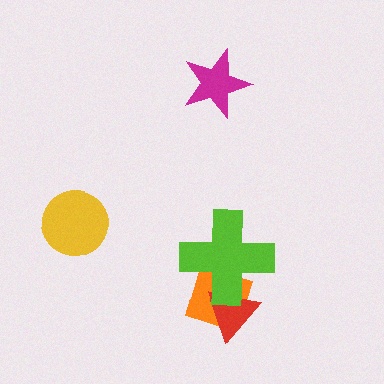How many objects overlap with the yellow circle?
0 objects overlap with the yellow circle.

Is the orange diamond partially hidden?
Yes, it is partially covered by another shape.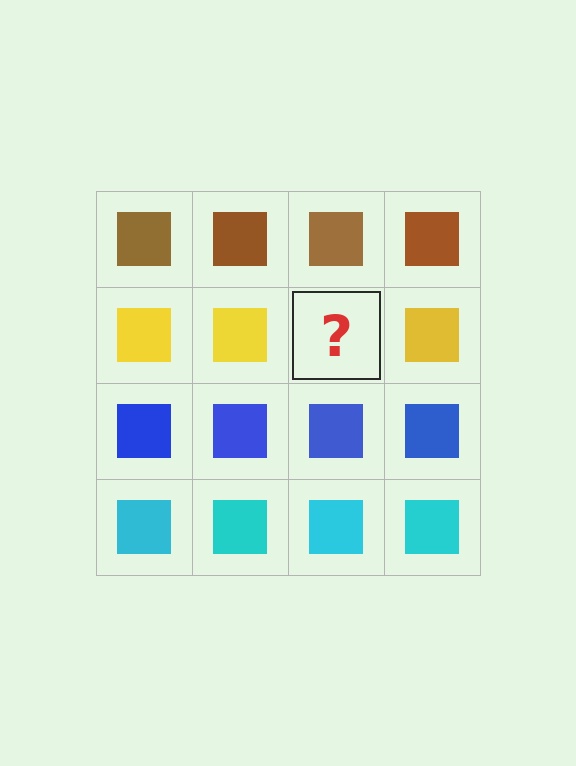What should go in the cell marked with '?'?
The missing cell should contain a yellow square.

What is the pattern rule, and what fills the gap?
The rule is that each row has a consistent color. The gap should be filled with a yellow square.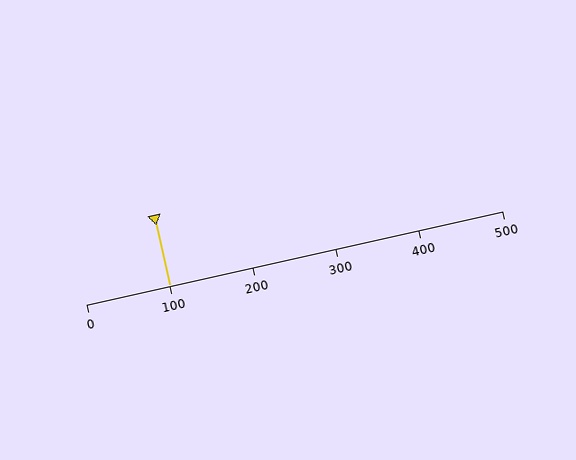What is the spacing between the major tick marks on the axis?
The major ticks are spaced 100 apart.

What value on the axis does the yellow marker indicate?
The marker indicates approximately 100.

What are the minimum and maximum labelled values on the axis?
The axis runs from 0 to 500.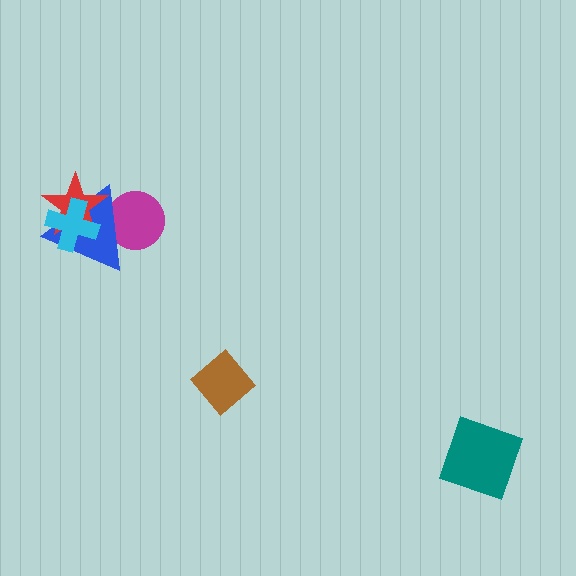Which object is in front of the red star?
The cyan cross is in front of the red star.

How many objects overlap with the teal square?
0 objects overlap with the teal square.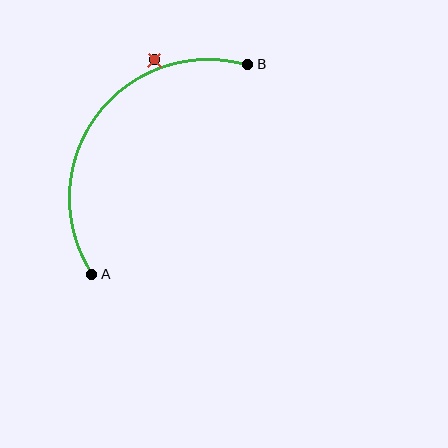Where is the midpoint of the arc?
The arc midpoint is the point on the curve farthest from the straight line joining A and B. It sits above and to the left of that line.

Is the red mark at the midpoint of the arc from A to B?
No — the red mark does not lie on the arc at all. It sits slightly outside the curve.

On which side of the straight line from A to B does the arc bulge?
The arc bulges above and to the left of the straight line connecting A and B.